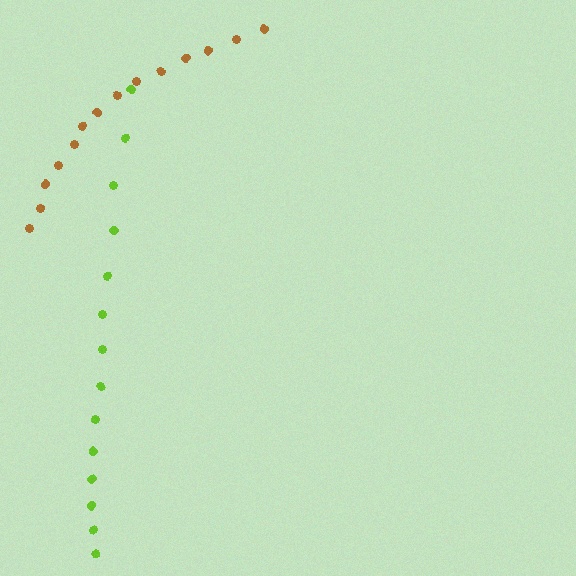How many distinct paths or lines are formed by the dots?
There are 2 distinct paths.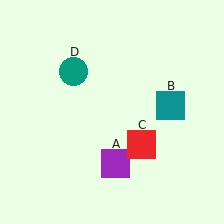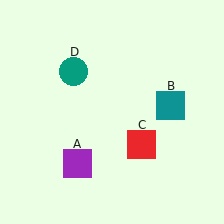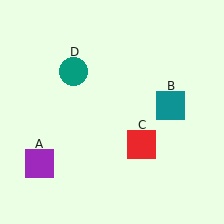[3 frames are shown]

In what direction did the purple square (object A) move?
The purple square (object A) moved left.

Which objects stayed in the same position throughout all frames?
Teal square (object B) and red square (object C) and teal circle (object D) remained stationary.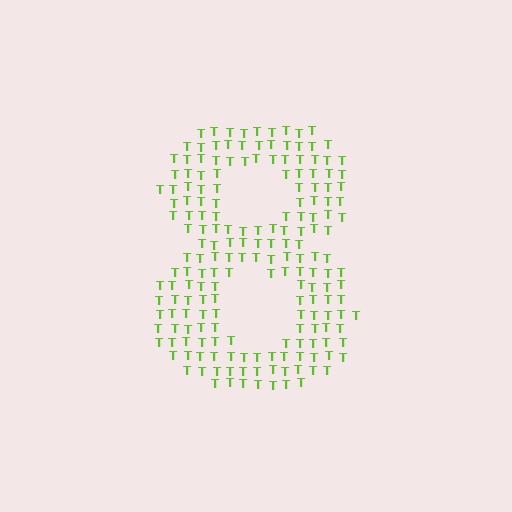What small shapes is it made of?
It is made of small letter T's.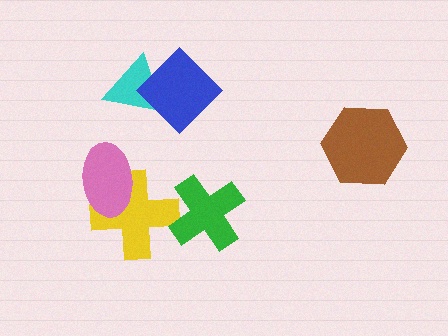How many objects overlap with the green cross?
1 object overlaps with the green cross.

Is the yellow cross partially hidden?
Yes, it is partially covered by another shape.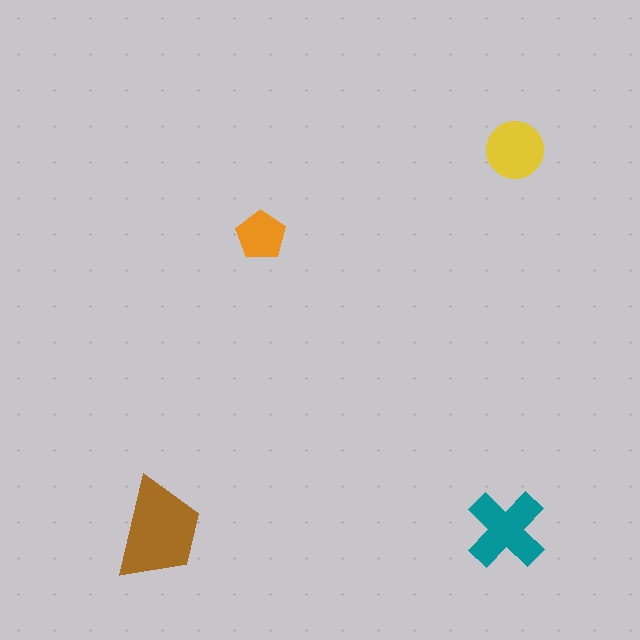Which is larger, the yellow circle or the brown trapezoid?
The brown trapezoid.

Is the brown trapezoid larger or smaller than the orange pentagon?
Larger.